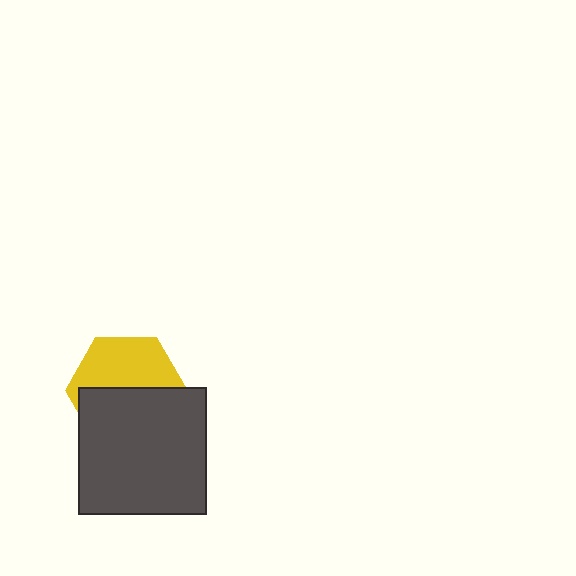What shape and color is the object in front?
The object in front is a dark gray square.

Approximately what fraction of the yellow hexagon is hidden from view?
Roughly 52% of the yellow hexagon is hidden behind the dark gray square.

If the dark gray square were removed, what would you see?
You would see the complete yellow hexagon.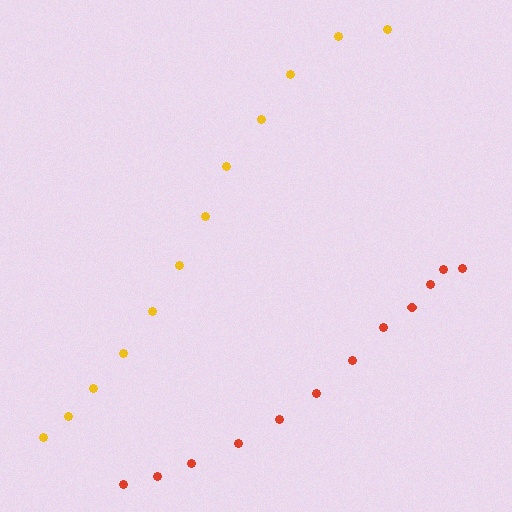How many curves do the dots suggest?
There are 2 distinct paths.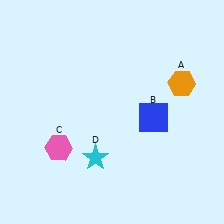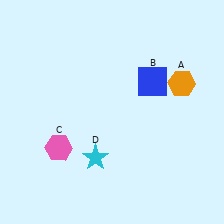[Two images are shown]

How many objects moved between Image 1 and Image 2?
1 object moved between the two images.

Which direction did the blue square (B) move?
The blue square (B) moved up.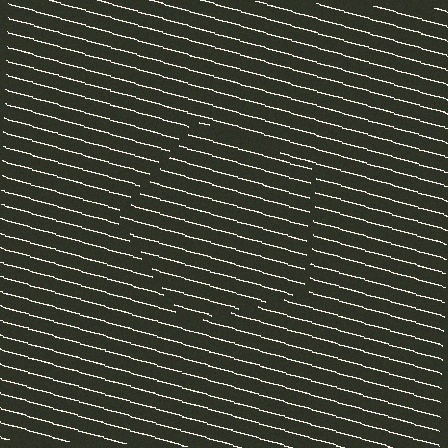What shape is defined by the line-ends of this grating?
An illusory pentagon. The interior of the shape contains the same grating, shifted by half a period — the contour is defined by the phase discontinuity where line-ends from the inner and outer gratings abut.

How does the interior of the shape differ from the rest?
The interior of the shape contains the same grating, shifted by half a period — the contour is defined by the phase discontinuity where line-ends from the inner and outer gratings abut.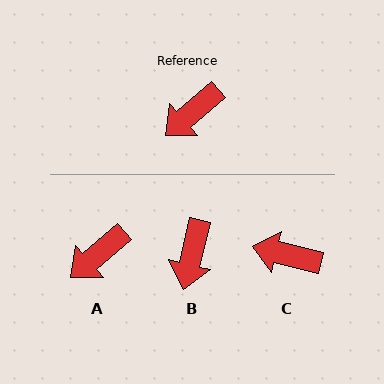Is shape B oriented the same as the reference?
No, it is off by about 36 degrees.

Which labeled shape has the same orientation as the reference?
A.